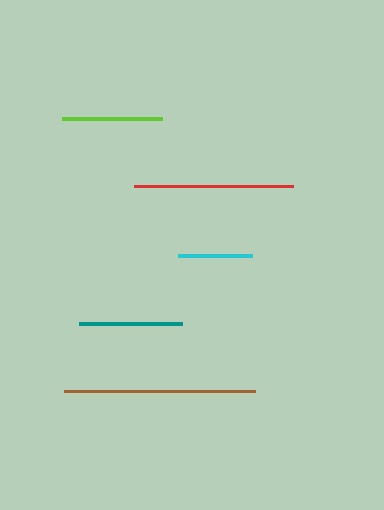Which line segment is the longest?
The brown line is the longest at approximately 192 pixels.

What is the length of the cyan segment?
The cyan segment is approximately 75 pixels long.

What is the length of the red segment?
The red segment is approximately 159 pixels long.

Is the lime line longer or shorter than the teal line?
The teal line is longer than the lime line.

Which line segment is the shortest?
The cyan line is the shortest at approximately 75 pixels.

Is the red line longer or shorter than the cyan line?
The red line is longer than the cyan line.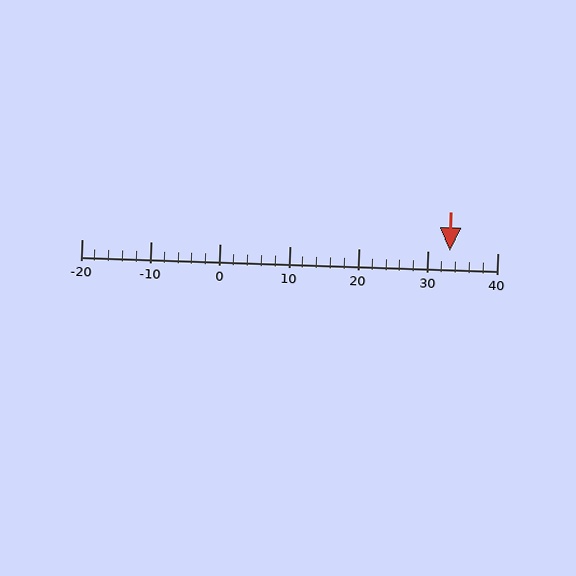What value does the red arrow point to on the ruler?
The red arrow points to approximately 33.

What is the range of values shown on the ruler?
The ruler shows values from -20 to 40.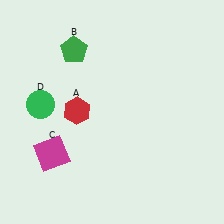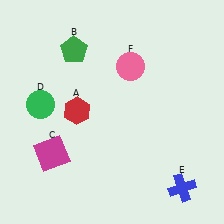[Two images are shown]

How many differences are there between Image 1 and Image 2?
There are 2 differences between the two images.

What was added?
A blue cross (E), a pink circle (F) were added in Image 2.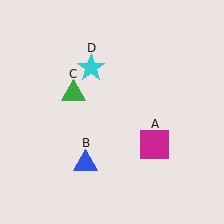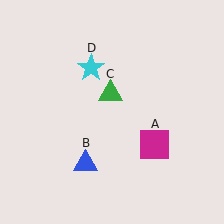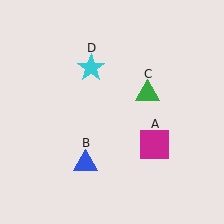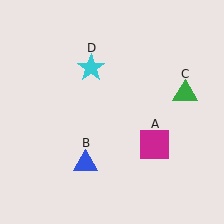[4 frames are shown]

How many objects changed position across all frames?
1 object changed position: green triangle (object C).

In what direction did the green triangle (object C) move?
The green triangle (object C) moved right.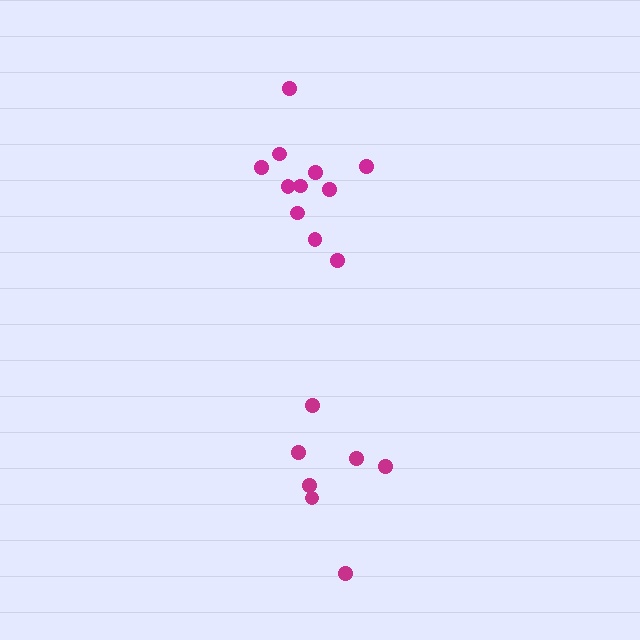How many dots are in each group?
Group 1: 7 dots, Group 2: 11 dots (18 total).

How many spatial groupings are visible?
There are 2 spatial groupings.